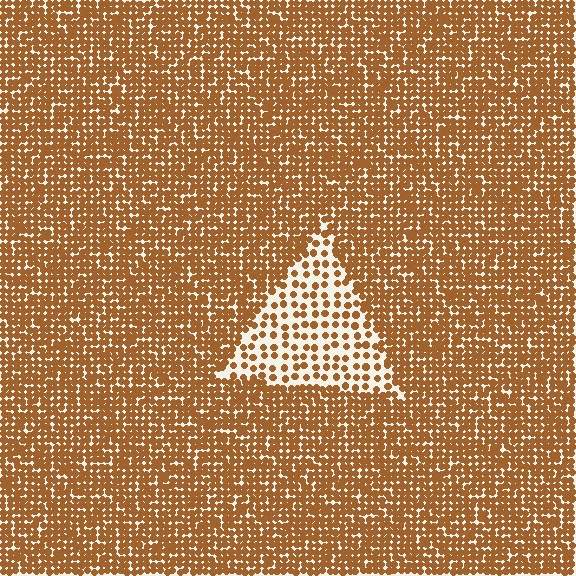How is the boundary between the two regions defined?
The boundary is defined by a change in element density (approximately 2.5x ratio). All elements are the same color, size, and shape.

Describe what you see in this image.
The image contains small brown elements arranged at two different densities. A triangle-shaped region is visible where the elements are less densely packed than the surrounding area.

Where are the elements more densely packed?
The elements are more densely packed outside the triangle boundary.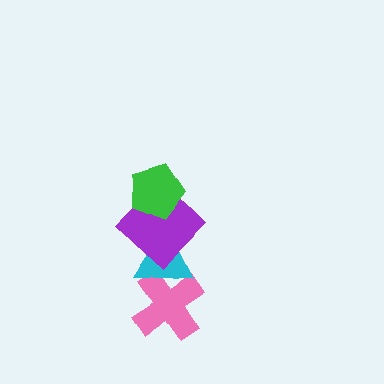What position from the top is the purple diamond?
The purple diamond is 2nd from the top.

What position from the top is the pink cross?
The pink cross is 4th from the top.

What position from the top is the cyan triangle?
The cyan triangle is 3rd from the top.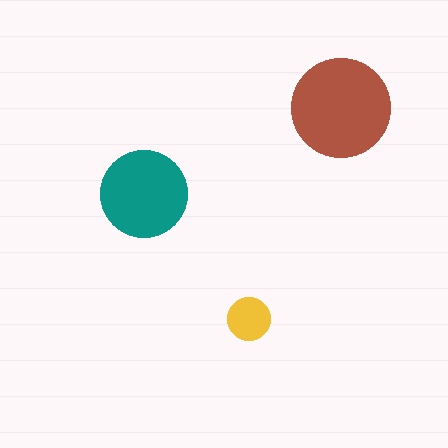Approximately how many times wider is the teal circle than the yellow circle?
About 2 times wider.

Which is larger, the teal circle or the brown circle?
The brown one.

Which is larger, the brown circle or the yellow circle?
The brown one.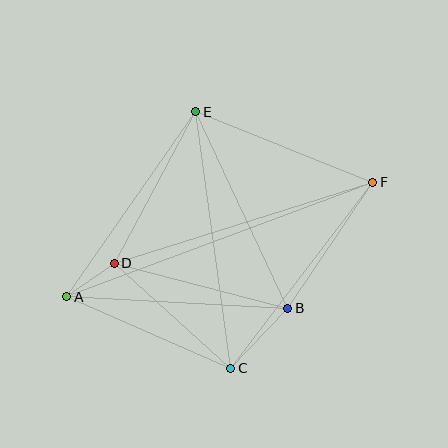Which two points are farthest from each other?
Points A and F are farthest from each other.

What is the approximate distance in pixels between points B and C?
The distance between B and C is approximately 83 pixels.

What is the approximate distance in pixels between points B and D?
The distance between B and D is approximately 180 pixels.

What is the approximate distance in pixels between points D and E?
The distance between D and E is approximately 172 pixels.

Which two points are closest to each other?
Points A and D are closest to each other.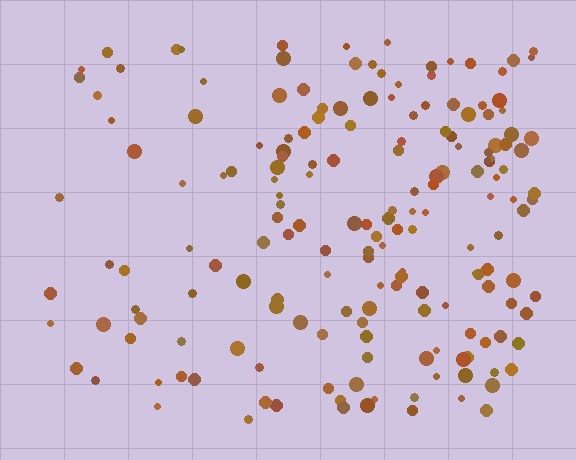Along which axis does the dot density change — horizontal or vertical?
Horizontal.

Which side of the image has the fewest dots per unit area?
The left.